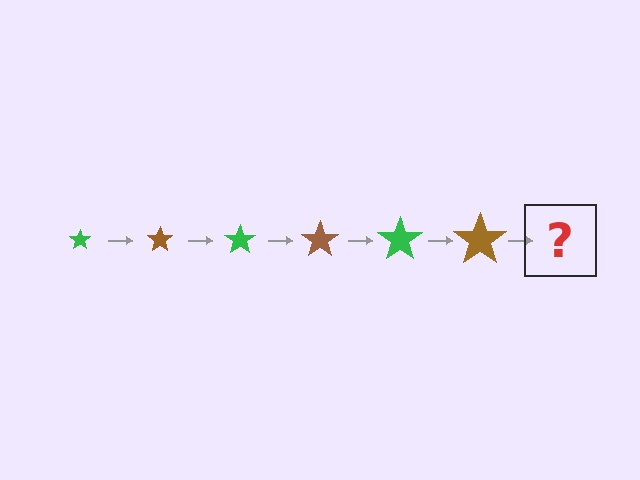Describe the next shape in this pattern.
It should be a green star, larger than the previous one.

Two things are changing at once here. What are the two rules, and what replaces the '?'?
The two rules are that the star grows larger each step and the color cycles through green and brown. The '?' should be a green star, larger than the previous one.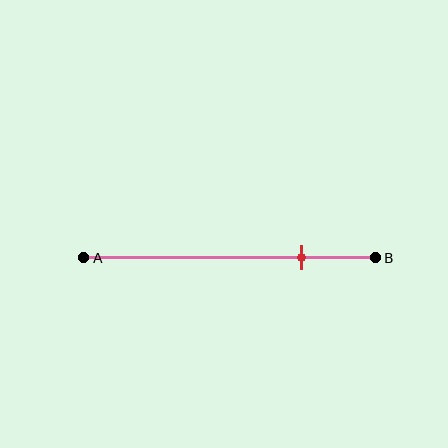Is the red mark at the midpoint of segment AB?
No, the mark is at about 75% from A, not at the 50% midpoint.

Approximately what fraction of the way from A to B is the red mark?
The red mark is approximately 75% of the way from A to B.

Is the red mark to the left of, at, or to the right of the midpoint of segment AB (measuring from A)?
The red mark is to the right of the midpoint of segment AB.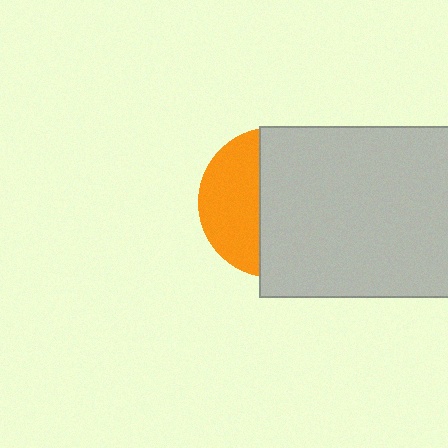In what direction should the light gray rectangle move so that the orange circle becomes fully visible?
The light gray rectangle should move right. That is the shortest direction to clear the overlap and leave the orange circle fully visible.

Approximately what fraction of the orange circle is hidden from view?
Roughly 62% of the orange circle is hidden behind the light gray rectangle.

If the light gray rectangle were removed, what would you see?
You would see the complete orange circle.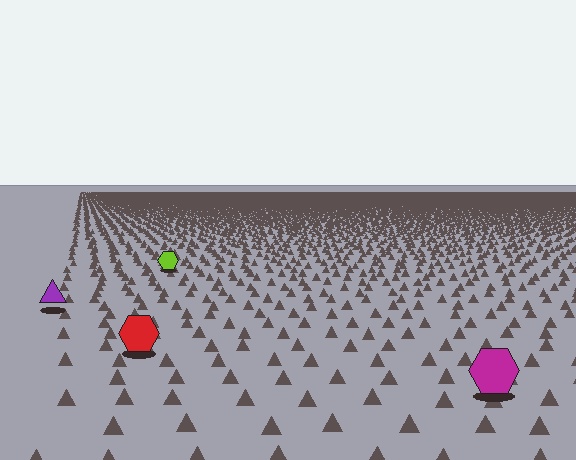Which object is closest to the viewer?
The magenta hexagon is closest. The texture marks near it are larger and more spread out.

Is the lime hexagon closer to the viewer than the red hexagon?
No. The red hexagon is closer — you can tell from the texture gradient: the ground texture is coarser near it.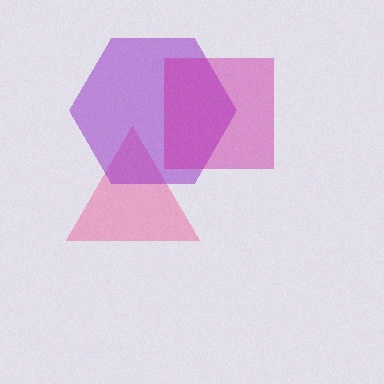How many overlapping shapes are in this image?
There are 3 overlapping shapes in the image.